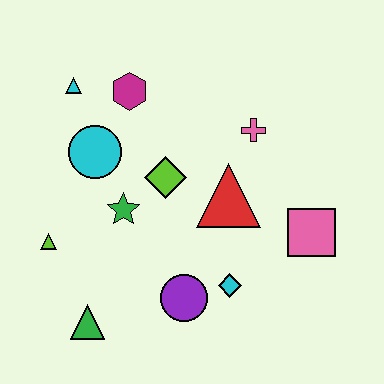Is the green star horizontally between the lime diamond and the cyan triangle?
Yes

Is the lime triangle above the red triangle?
No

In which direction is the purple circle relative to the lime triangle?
The purple circle is to the right of the lime triangle.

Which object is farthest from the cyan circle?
The pink square is farthest from the cyan circle.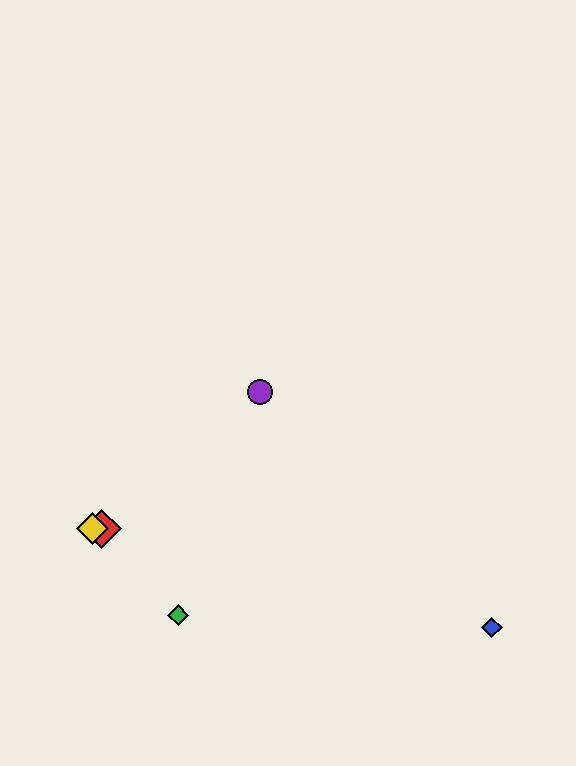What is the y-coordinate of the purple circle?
The purple circle is at y≈392.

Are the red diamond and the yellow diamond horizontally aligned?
Yes, both are at y≈529.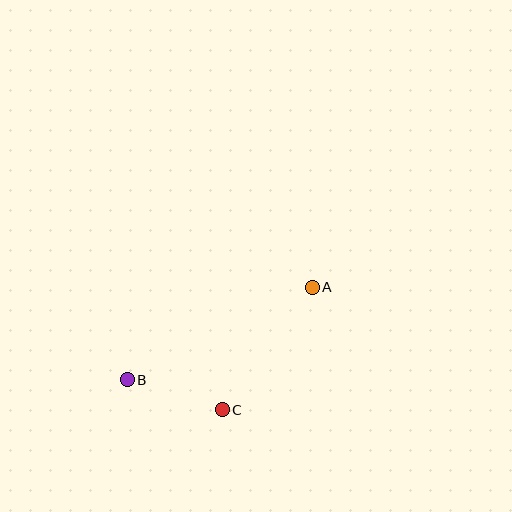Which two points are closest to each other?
Points B and C are closest to each other.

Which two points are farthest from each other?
Points A and B are farthest from each other.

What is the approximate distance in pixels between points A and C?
The distance between A and C is approximately 152 pixels.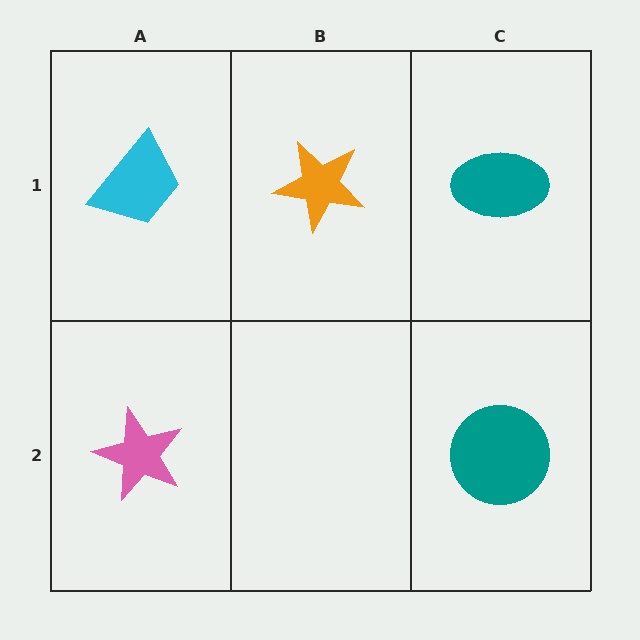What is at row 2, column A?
A pink star.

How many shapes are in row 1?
3 shapes.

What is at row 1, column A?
A cyan trapezoid.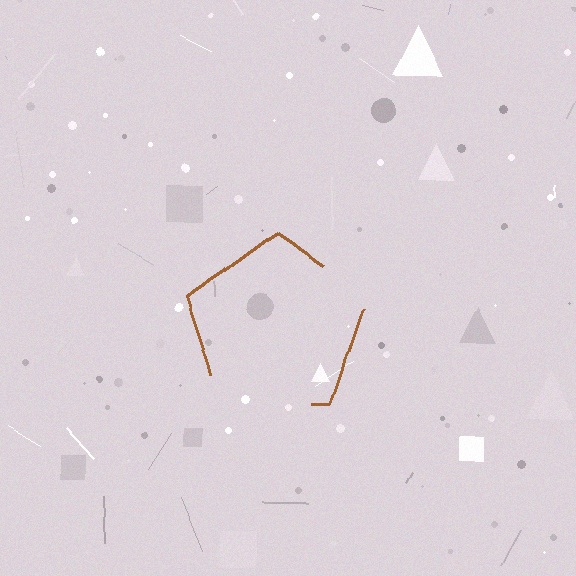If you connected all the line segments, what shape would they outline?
They would outline a pentagon.